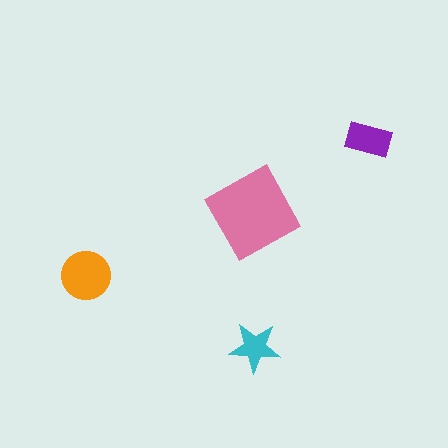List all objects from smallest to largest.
The cyan star, the purple rectangle, the orange circle, the pink square.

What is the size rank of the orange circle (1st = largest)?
2nd.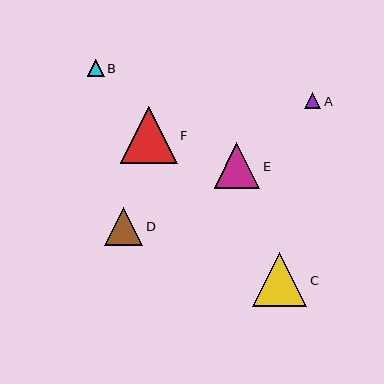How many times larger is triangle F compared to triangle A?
Triangle F is approximately 3.4 times the size of triangle A.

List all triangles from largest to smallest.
From largest to smallest: F, C, E, D, B, A.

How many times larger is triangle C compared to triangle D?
Triangle C is approximately 1.4 times the size of triangle D.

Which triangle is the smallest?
Triangle A is the smallest with a size of approximately 17 pixels.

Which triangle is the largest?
Triangle F is the largest with a size of approximately 57 pixels.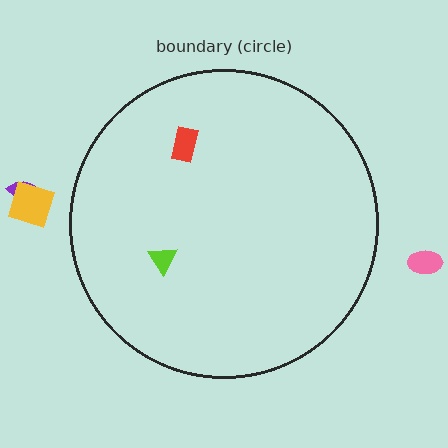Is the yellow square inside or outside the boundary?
Outside.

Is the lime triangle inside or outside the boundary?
Inside.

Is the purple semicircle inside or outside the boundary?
Outside.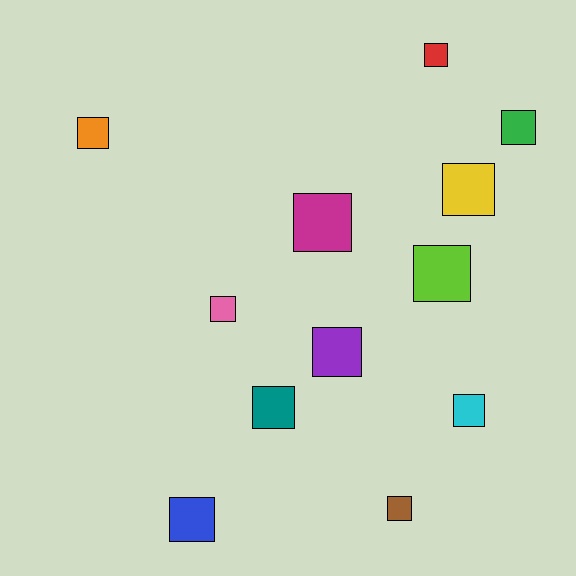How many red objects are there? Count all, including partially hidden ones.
There is 1 red object.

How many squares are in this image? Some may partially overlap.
There are 12 squares.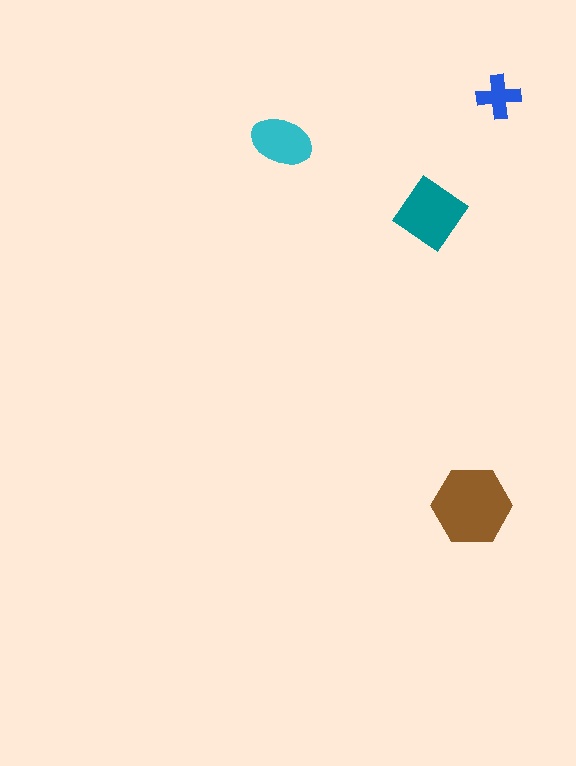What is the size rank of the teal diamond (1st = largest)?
2nd.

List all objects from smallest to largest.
The blue cross, the cyan ellipse, the teal diamond, the brown hexagon.